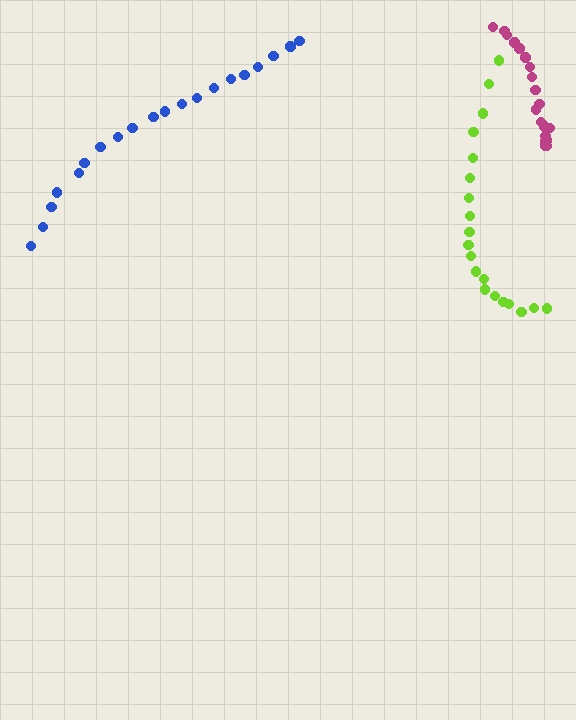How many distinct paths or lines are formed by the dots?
There are 3 distinct paths.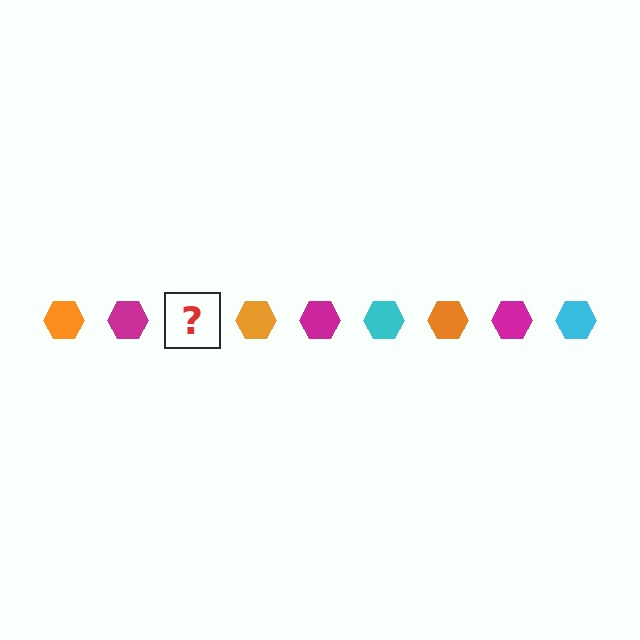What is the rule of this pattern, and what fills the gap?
The rule is that the pattern cycles through orange, magenta, cyan hexagons. The gap should be filled with a cyan hexagon.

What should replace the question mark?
The question mark should be replaced with a cyan hexagon.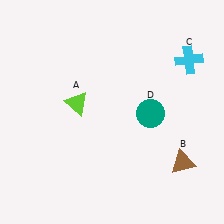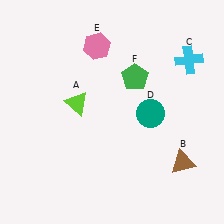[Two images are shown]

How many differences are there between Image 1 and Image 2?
There are 2 differences between the two images.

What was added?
A pink hexagon (E), a green pentagon (F) were added in Image 2.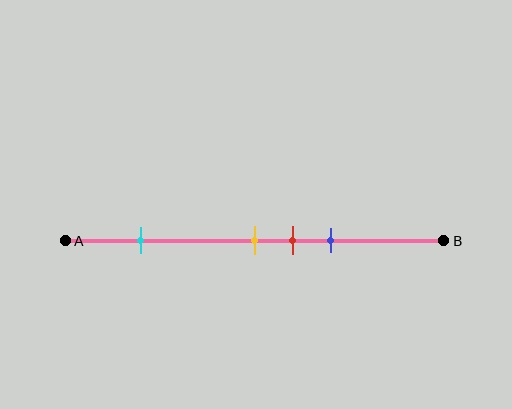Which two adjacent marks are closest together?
The yellow and red marks are the closest adjacent pair.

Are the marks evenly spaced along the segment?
No, the marks are not evenly spaced.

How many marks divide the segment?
There are 4 marks dividing the segment.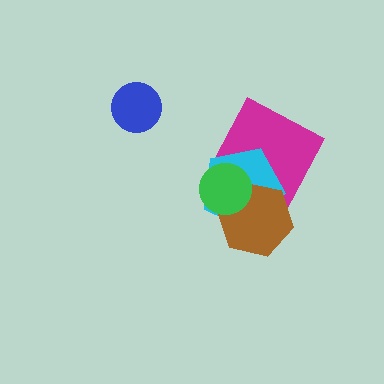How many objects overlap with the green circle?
3 objects overlap with the green circle.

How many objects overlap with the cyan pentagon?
3 objects overlap with the cyan pentagon.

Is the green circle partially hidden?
No, no other shape covers it.